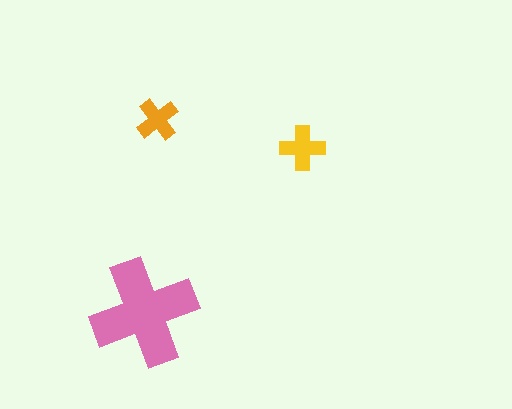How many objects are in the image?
There are 3 objects in the image.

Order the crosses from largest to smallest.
the pink one, the yellow one, the orange one.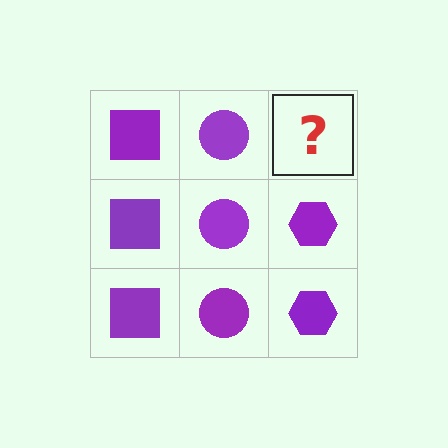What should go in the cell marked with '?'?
The missing cell should contain a purple hexagon.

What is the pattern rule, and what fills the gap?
The rule is that each column has a consistent shape. The gap should be filled with a purple hexagon.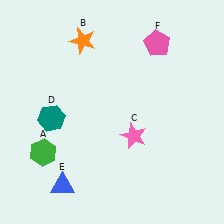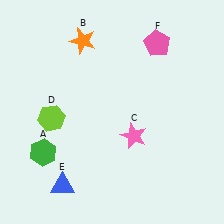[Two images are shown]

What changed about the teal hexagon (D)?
In Image 1, D is teal. In Image 2, it changed to lime.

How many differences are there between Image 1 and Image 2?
There is 1 difference between the two images.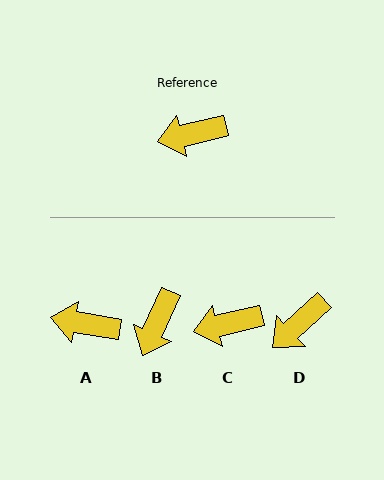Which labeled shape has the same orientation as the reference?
C.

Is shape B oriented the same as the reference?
No, it is off by about 52 degrees.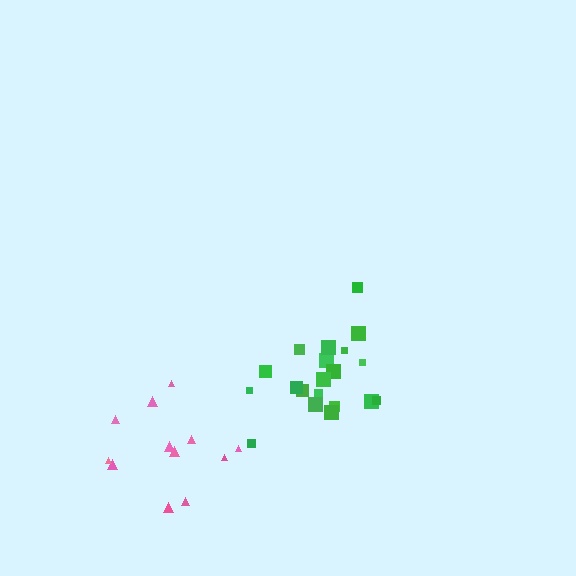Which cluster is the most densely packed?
Green.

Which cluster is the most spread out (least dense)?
Pink.